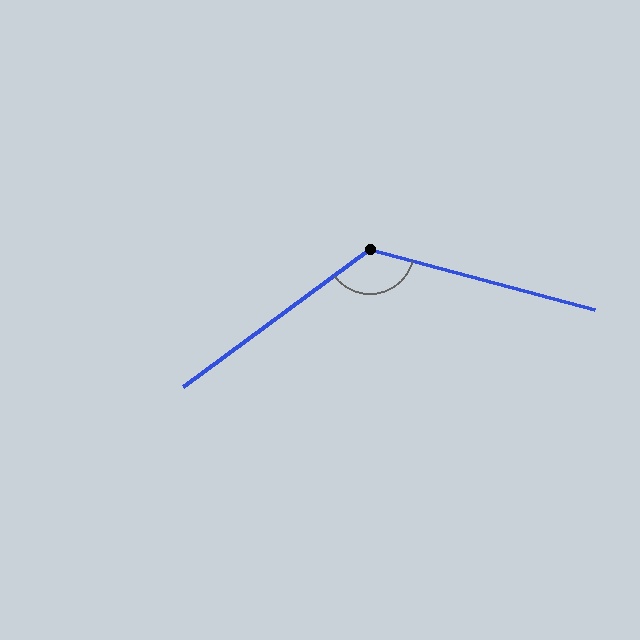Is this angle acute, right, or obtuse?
It is obtuse.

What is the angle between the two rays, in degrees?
Approximately 129 degrees.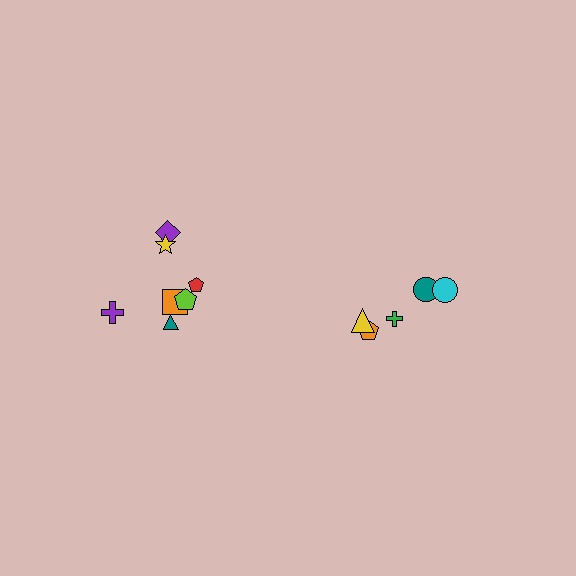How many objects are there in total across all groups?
There are 12 objects.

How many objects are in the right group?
There are 5 objects.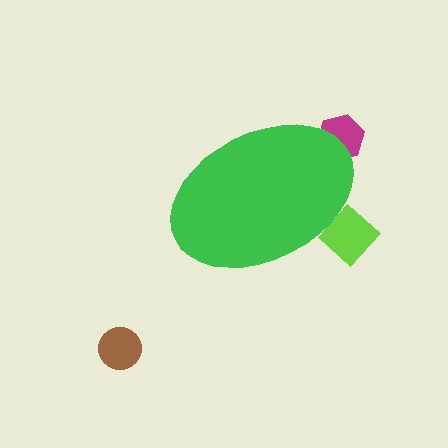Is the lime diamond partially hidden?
Yes, the lime diamond is partially hidden behind the green ellipse.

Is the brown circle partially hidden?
No, the brown circle is fully visible.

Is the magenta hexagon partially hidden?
Yes, the magenta hexagon is partially hidden behind the green ellipse.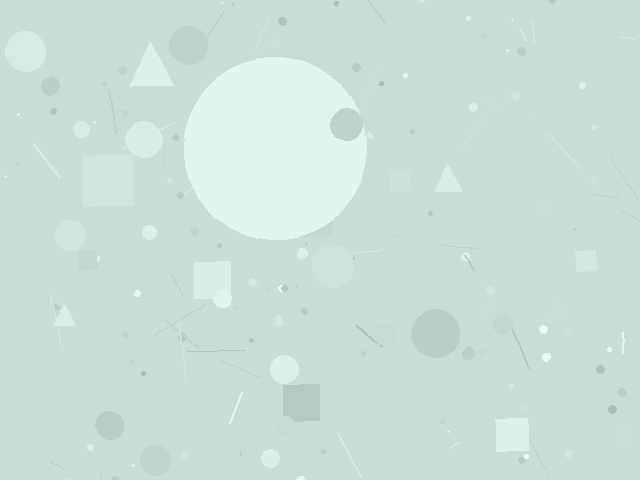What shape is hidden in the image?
A circle is hidden in the image.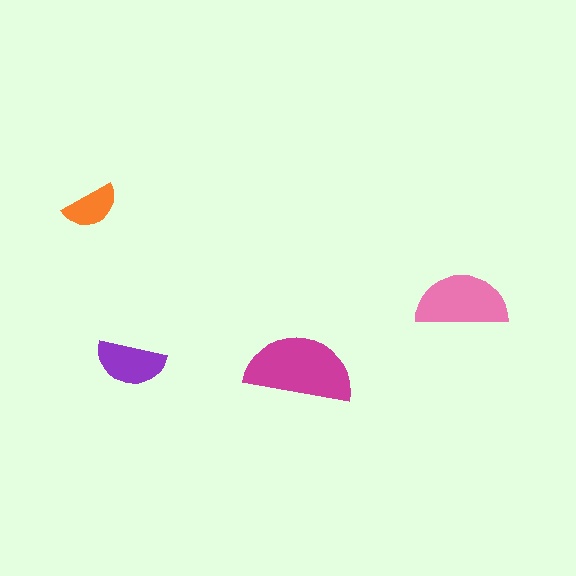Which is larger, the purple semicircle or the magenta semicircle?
The magenta one.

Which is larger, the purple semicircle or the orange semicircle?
The purple one.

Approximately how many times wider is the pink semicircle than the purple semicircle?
About 1.5 times wider.